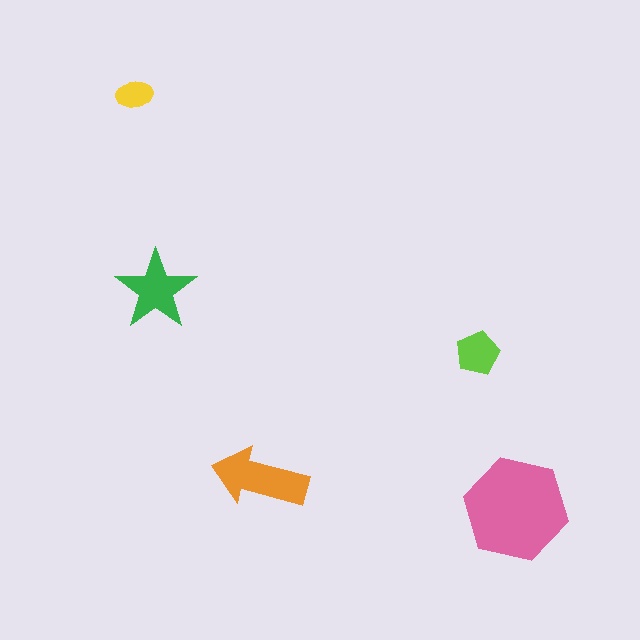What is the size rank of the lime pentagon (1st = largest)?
4th.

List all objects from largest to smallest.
The pink hexagon, the orange arrow, the green star, the lime pentagon, the yellow ellipse.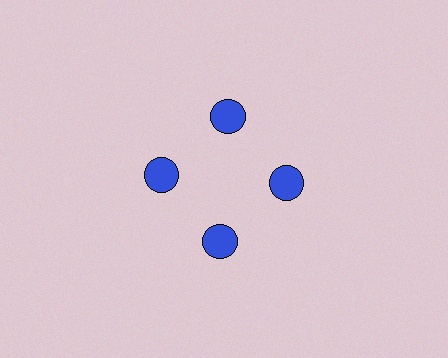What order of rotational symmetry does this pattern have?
This pattern has 4-fold rotational symmetry.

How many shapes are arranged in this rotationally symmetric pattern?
There are 4 shapes, arranged in 4 groups of 1.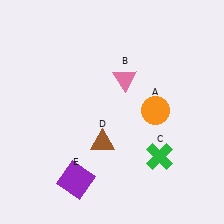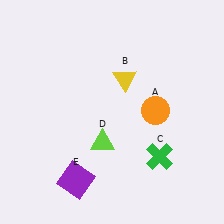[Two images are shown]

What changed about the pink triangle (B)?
In Image 1, B is pink. In Image 2, it changed to yellow.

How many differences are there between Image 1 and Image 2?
There are 2 differences between the two images.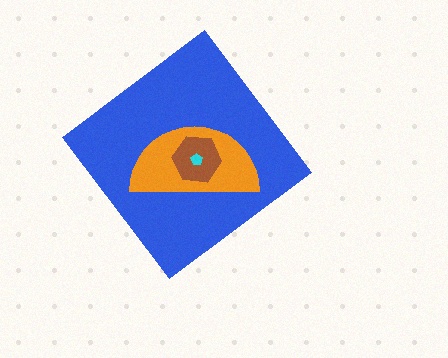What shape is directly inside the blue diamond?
The orange semicircle.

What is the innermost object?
The cyan pentagon.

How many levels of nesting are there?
4.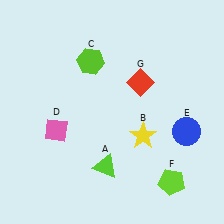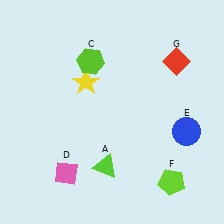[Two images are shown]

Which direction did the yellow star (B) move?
The yellow star (B) moved left.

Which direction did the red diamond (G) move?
The red diamond (G) moved right.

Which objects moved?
The objects that moved are: the yellow star (B), the pink diamond (D), the red diamond (G).